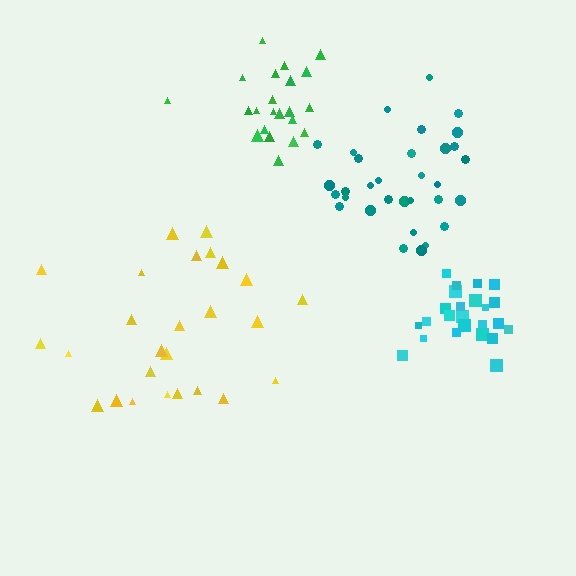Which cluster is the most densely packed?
Cyan.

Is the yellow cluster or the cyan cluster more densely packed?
Cyan.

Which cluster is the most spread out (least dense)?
Yellow.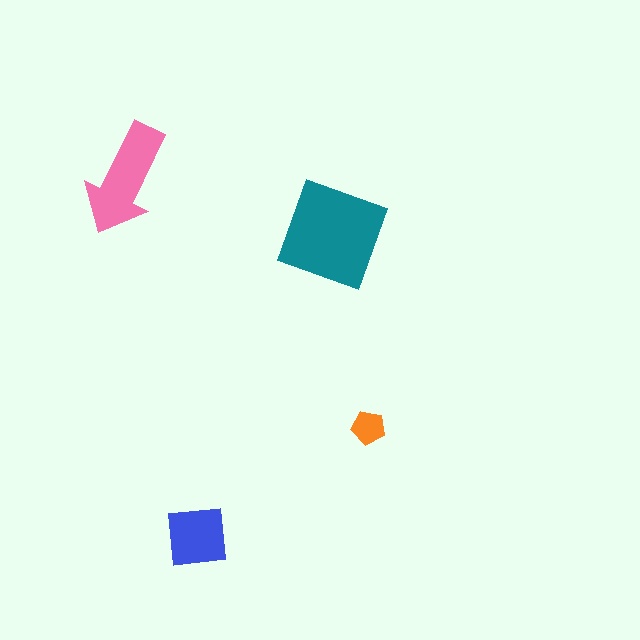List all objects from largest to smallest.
The teal square, the pink arrow, the blue square, the orange pentagon.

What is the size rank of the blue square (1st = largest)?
3rd.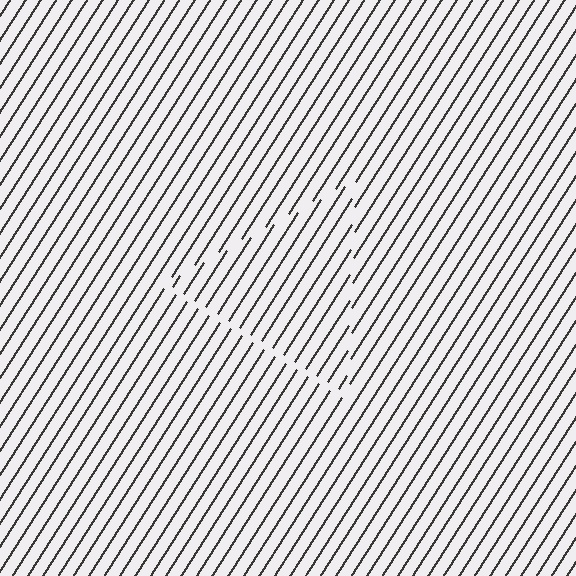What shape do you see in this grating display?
An illusory triangle. The interior of the shape contains the same grating, shifted by half a period — the contour is defined by the phase discontinuity where line-ends from the inner and outer gratings abut.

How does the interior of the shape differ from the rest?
The interior of the shape contains the same grating, shifted by half a period — the contour is defined by the phase discontinuity where line-ends from the inner and outer gratings abut.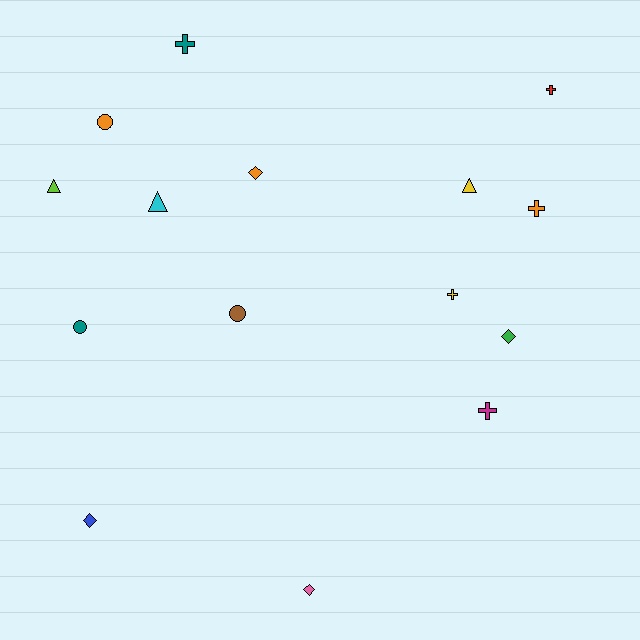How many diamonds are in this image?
There are 4 diamonds.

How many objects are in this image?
There are 15 objects.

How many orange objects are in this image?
There are 3 orange objects.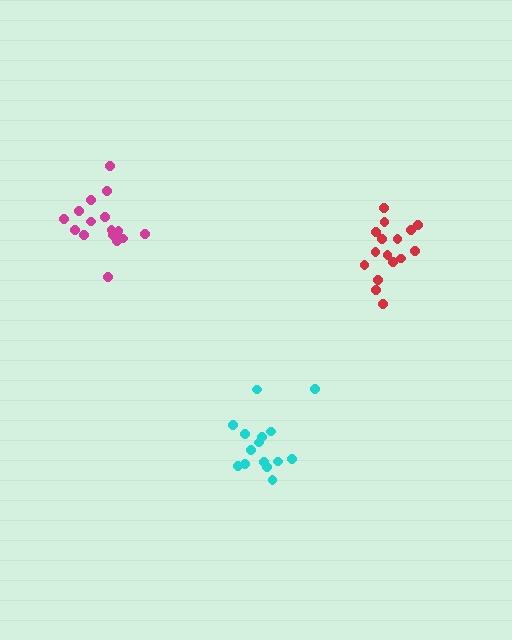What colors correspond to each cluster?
The clusters are colored: magenta, cyan, red.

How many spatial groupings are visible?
There are 3 spatial groupings.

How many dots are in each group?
Group 1: 16 dots, Group 2: 15 dots, Group 3: 16 dots (47 total).